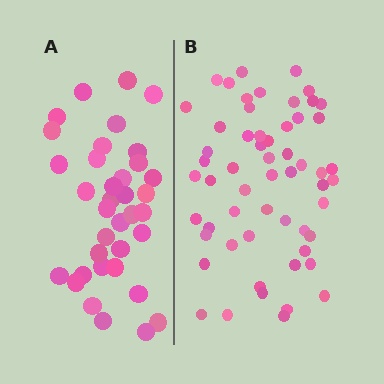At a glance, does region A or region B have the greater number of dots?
Region B (the right region) has more dots.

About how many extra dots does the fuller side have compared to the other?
Region B has approximately 20 more dots than region A.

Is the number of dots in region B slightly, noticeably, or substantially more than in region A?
Region B has substantially more. The ratio is roughly 1.6 to 1.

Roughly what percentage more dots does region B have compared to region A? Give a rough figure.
About 60% more.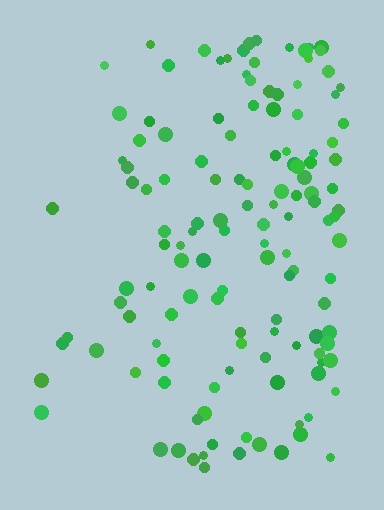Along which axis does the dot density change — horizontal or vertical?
Horizontal.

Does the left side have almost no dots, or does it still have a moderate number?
Still a moderate number, just noticeably fewer than the right.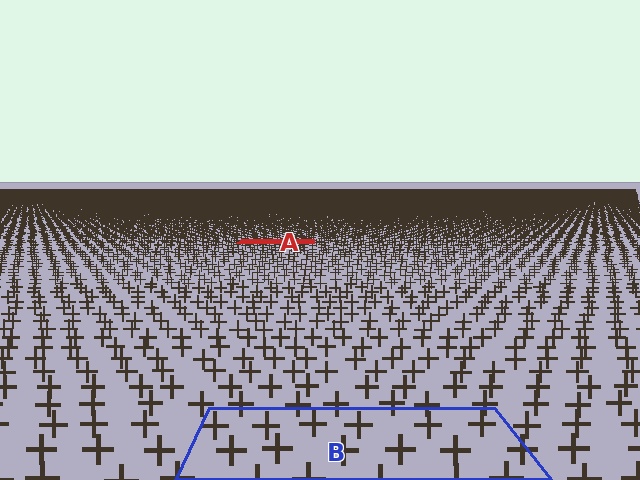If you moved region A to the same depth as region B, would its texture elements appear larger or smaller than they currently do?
They would appear larger. At a closer depth, the same texture elements are projected at a bigger on-screen size.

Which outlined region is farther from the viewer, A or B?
Region A is farther from the viewer — the texture elements inside it appear smaller and more densely packed.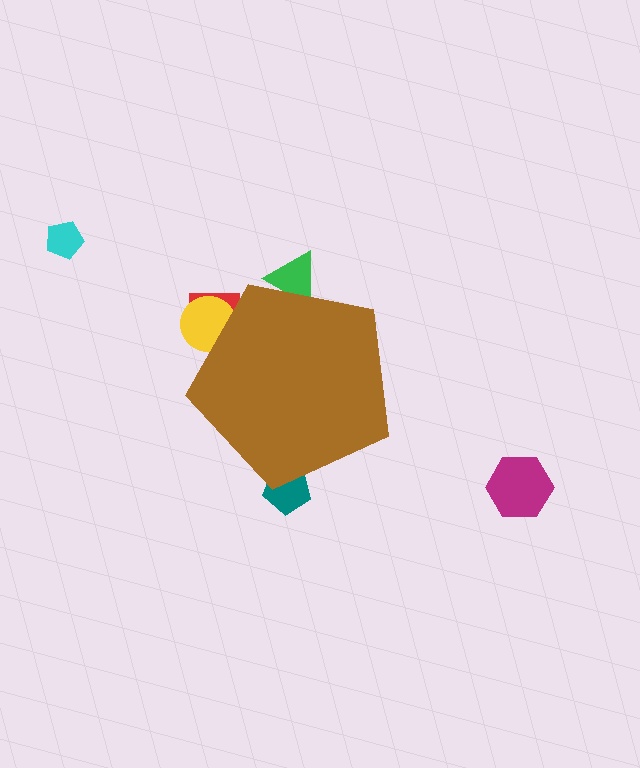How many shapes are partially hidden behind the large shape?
4 shapes are partially hidden.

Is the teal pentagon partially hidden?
Yes, the teal pentagon is partially hidden behind the brown pentagon.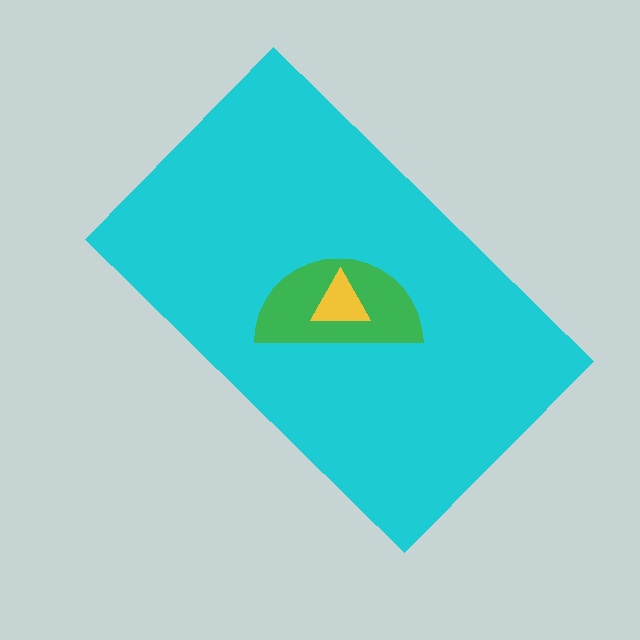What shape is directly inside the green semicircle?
The yellow triangle.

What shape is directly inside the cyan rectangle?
The green semicircle.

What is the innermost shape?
The yellow triangle.